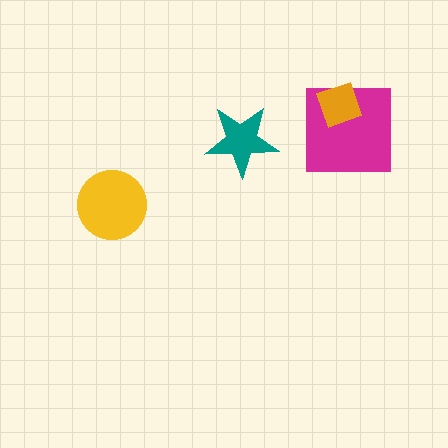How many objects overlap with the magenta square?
1 object overlaps with the magenta square.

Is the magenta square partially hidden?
Yes, it is partially covered by another shape.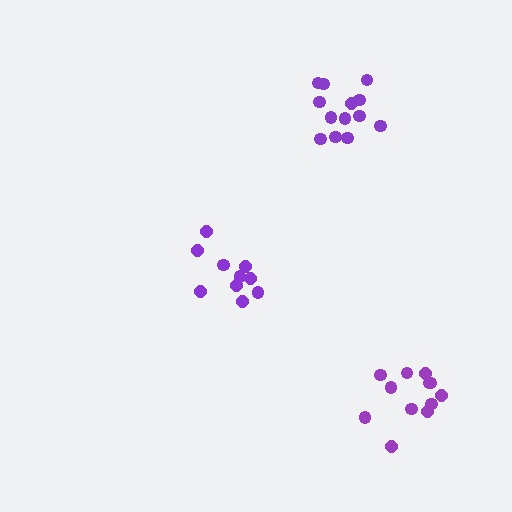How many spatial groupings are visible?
There are 3 spatial groupings.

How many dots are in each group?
Group 1: 10 dots, Group 2: 12 dots, Group 3: 13 dots (35 total).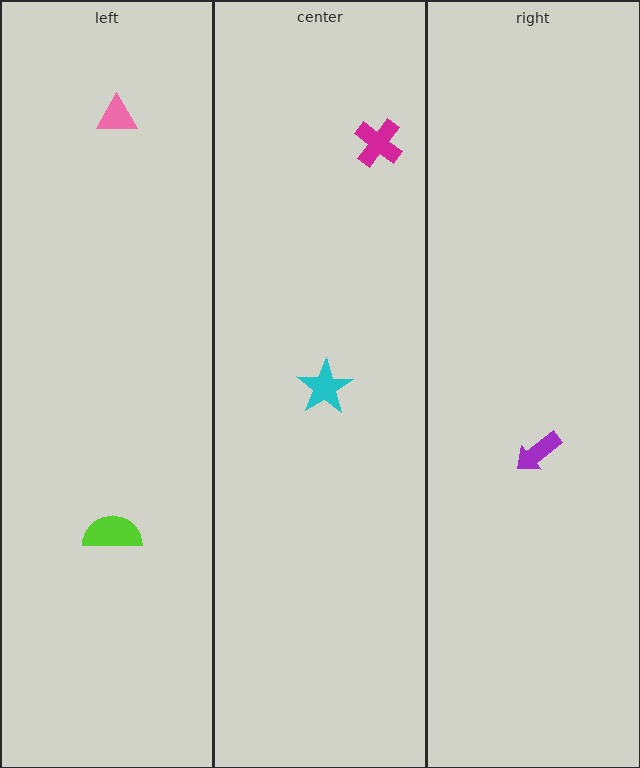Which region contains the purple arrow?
The right region.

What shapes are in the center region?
The magenta cross, the cyan star.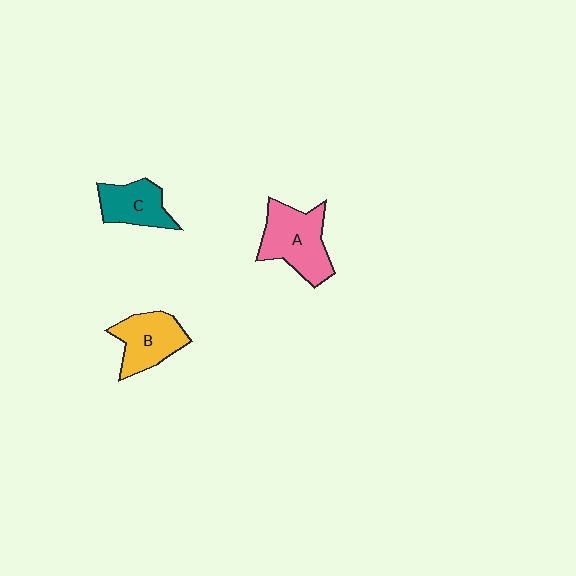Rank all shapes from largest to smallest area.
From largest to smallest: A (pink), B (yellow), C (teal).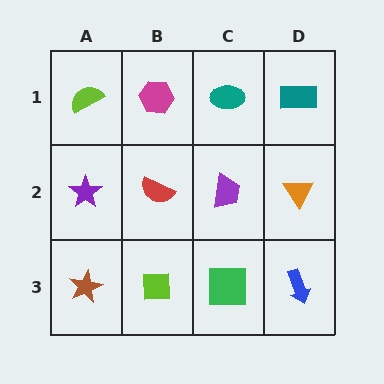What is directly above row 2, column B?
A magenta hexagon.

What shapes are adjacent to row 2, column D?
A teal rectangle (row 1, column D), a blue arrow (row 3, column D), a purple trapezoid (row 2, column C).